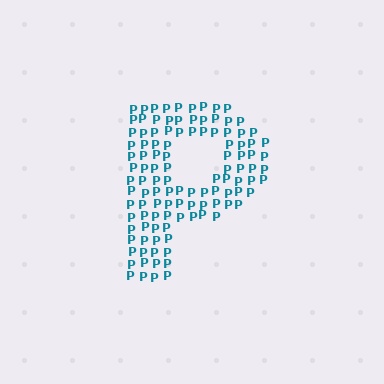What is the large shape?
The large shape is the letter P.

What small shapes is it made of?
It is made of small letter P's.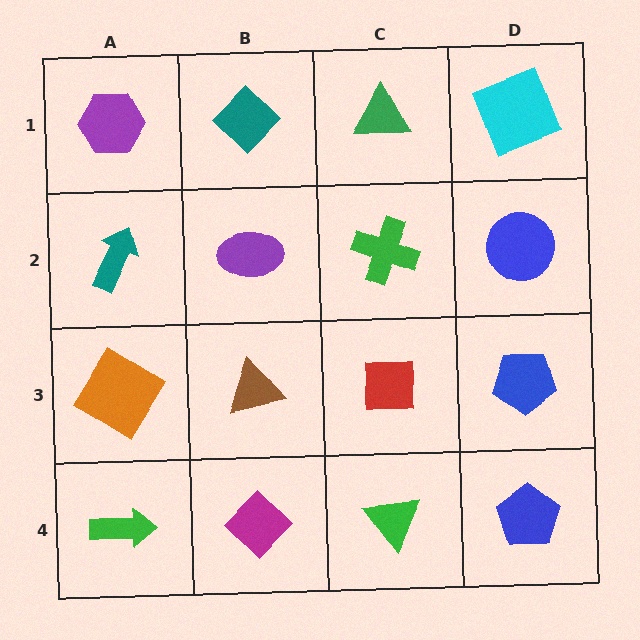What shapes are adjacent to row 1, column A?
A teal arrow (row 2, column A), a teal diamond (row 1, column B).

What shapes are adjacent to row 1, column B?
A purple ellipse (row 2, column B), a purple hexagon (row 1, column A), a green triangle (row 1, column C).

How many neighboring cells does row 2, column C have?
4.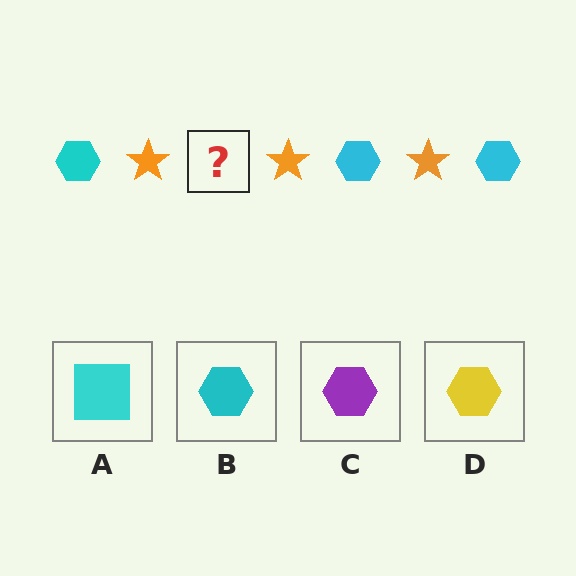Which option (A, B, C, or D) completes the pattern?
B.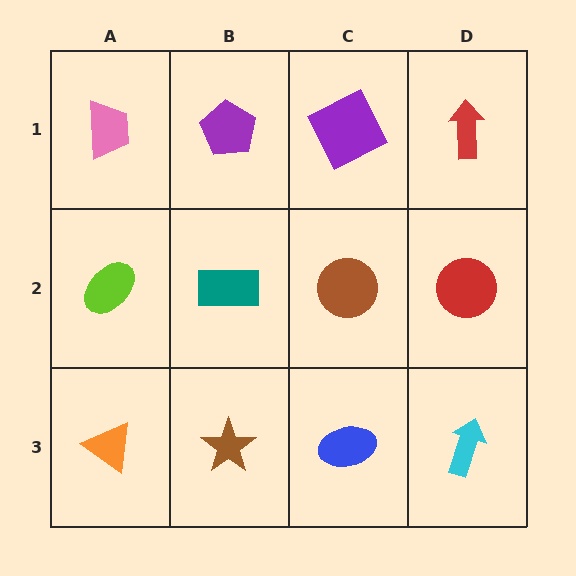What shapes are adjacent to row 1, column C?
A brown circle (row 2, column C), a purple pentagon (row 1, column B), a red arrow (row 1, column D).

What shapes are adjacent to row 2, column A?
A pink trapezoid (row 1, column A), an orange triangle (row 3, column A), a teal rectangle (row 2, column B).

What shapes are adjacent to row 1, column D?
A red circle (row 2, column D), a purple square (row 1, column C).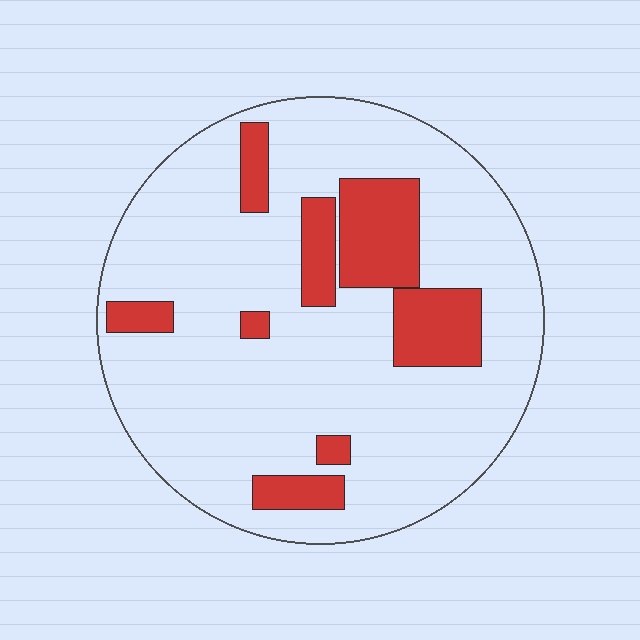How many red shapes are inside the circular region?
8.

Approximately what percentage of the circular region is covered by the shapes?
Approximately 20%.